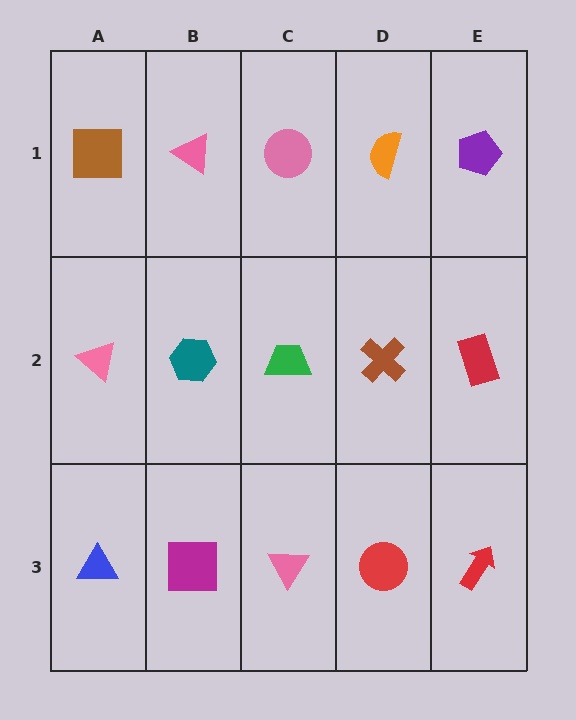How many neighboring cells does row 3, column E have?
2.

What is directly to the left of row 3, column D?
A pink triangle.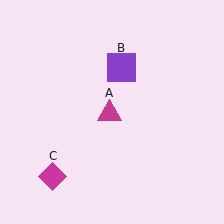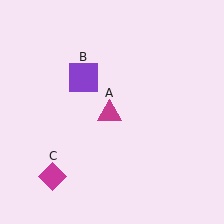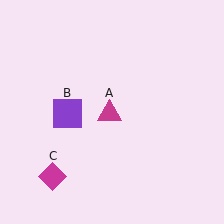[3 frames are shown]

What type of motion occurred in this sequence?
The purple square (object B) rotated counterclockwise around the center of the scene.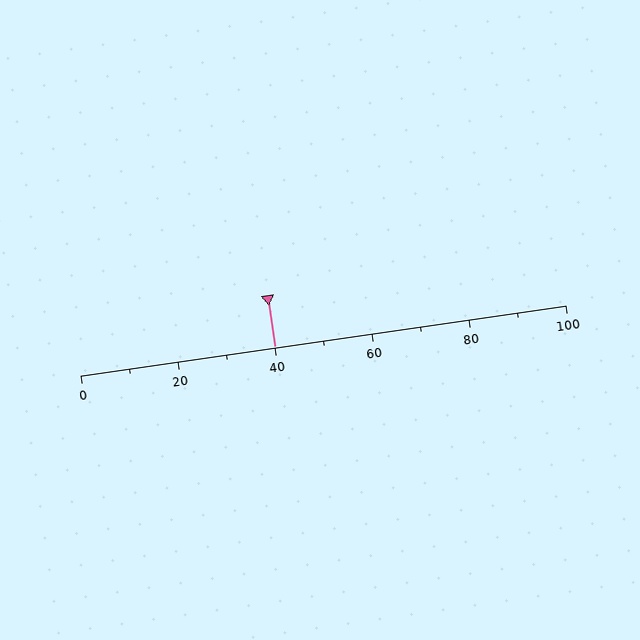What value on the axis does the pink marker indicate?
The marker indicates approximately 40.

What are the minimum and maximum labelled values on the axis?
The axis runs from 0 to 100.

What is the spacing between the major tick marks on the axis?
The major ticks are spaced 20 apart.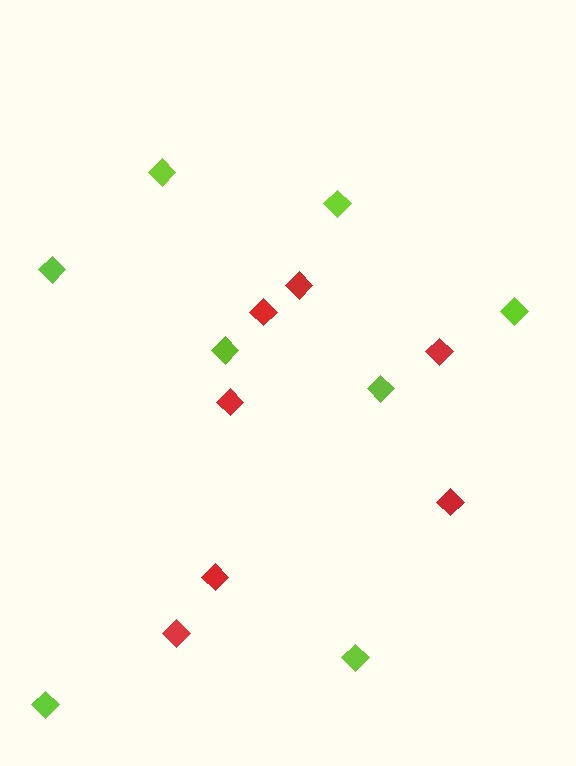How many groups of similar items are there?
There are 2 groups: one group of red diamonds (7) and one group of lime diamonds (8).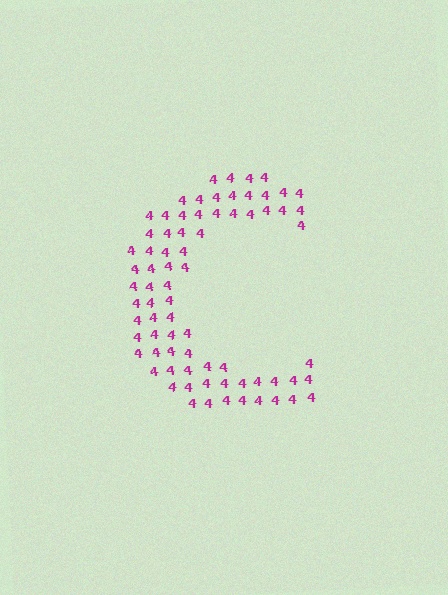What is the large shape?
The large shape is the letter C.